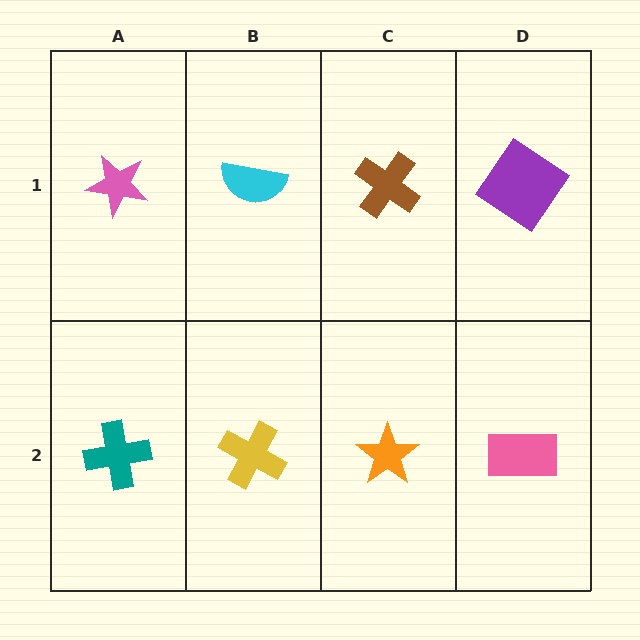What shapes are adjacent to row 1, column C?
An orange star (row 2, column C), a cyan semicircle (row 1, column B), a purple diamond (row 1, column D).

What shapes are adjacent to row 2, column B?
A cyan semicircle (row 1, column B), a teal cross (row 2, column A), an orange star (row 2, column C).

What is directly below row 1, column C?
An orange star.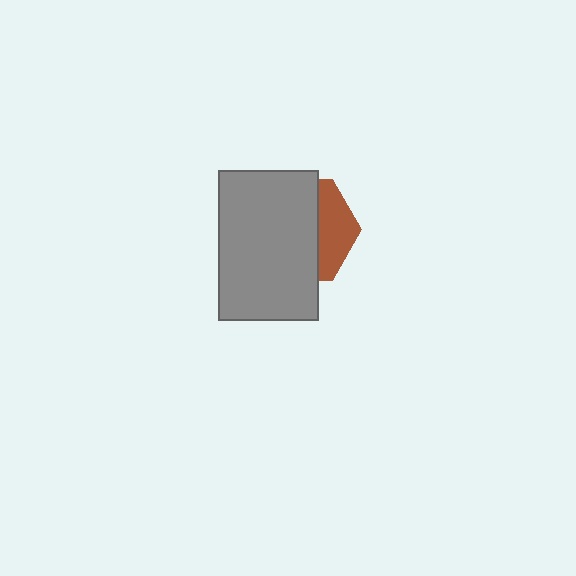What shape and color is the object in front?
The object in front is a gray rectangle.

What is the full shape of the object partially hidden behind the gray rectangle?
The partially hidden object is a brown hexagon.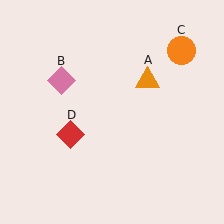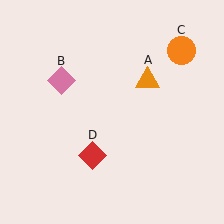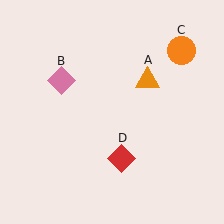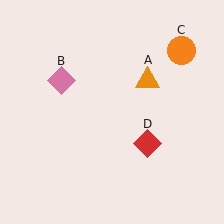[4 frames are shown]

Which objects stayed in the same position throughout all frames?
Orange triangle (object A) and pink diamond (object B) and orange circle (object C) remained stationary.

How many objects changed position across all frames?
1 object changed position: red diamond (object D).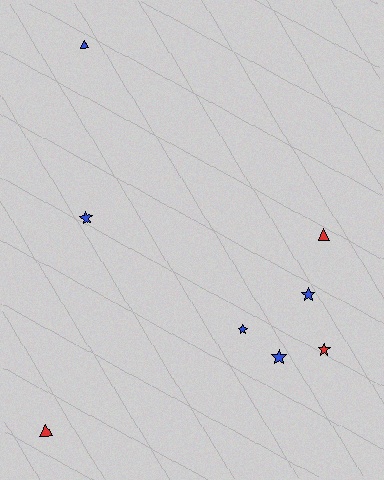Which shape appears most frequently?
Star, with 5 objects.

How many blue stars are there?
There are 4 blue stars.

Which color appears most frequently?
Blue, with 5 objects.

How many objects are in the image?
There are 8 objects.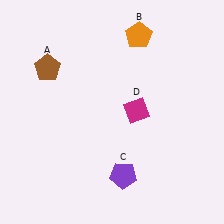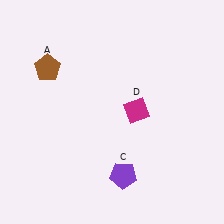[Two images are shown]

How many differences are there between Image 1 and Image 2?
There is 1 difference between the two images.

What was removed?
The orange pentagon (B) was removed in Image 2.